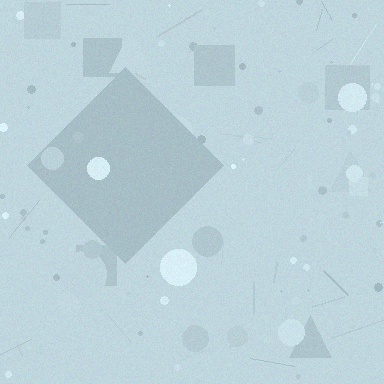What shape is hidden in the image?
A diamond is hidden in the image.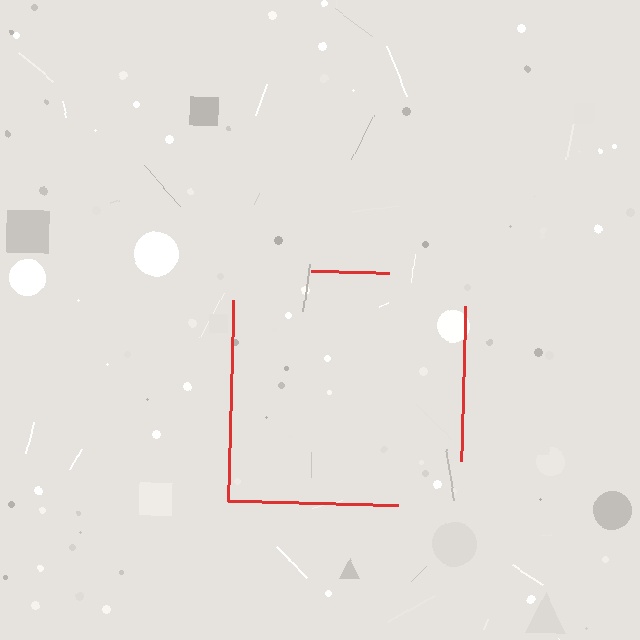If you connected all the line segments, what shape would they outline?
They would outline a square.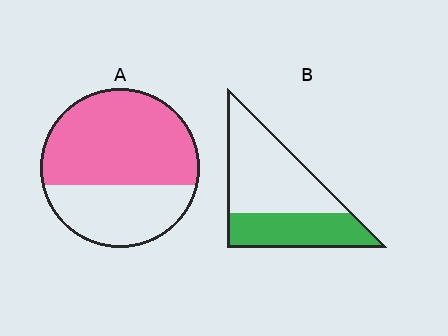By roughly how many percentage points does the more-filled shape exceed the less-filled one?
By roughly 25 percentage points (A over B).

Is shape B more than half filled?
No.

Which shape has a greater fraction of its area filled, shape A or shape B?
Shape A.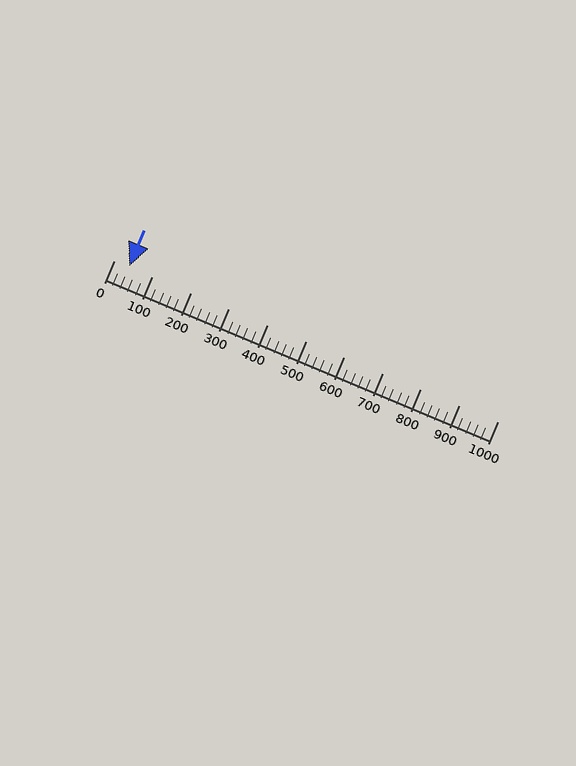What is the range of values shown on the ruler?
The ruler shows values from 0 to 1000.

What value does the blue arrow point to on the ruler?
The blue arrow points to approximately 40.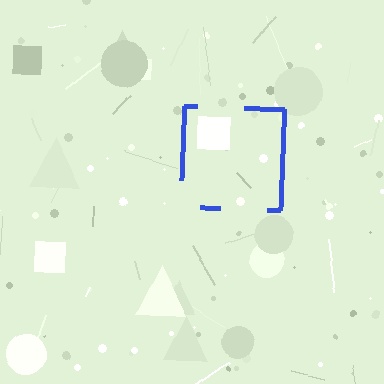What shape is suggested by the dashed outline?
The dashed outline suggests a square.